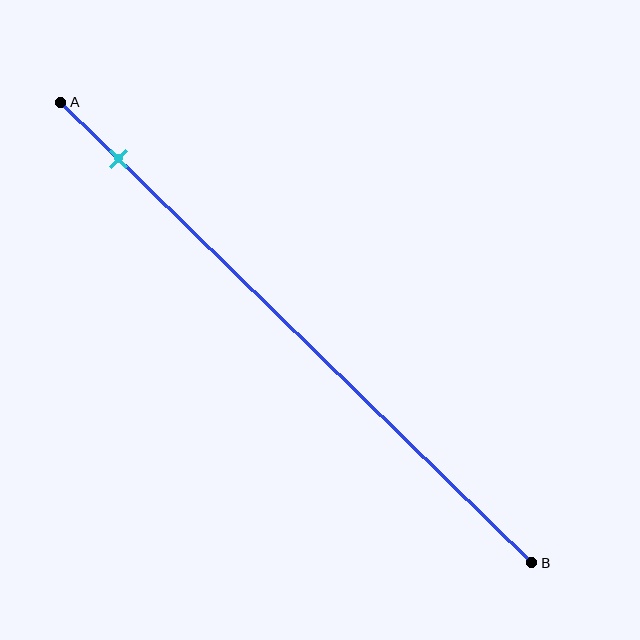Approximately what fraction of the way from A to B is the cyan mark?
The cyan mark is approximately 10% of the way from A to B.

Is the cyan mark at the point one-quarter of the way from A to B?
No, the mark is at about 10% from A, not at the 25% one-quarter point.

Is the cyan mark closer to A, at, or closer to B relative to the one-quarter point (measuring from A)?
The cyan mark is closer to point A than the one-quarter point of segment AB.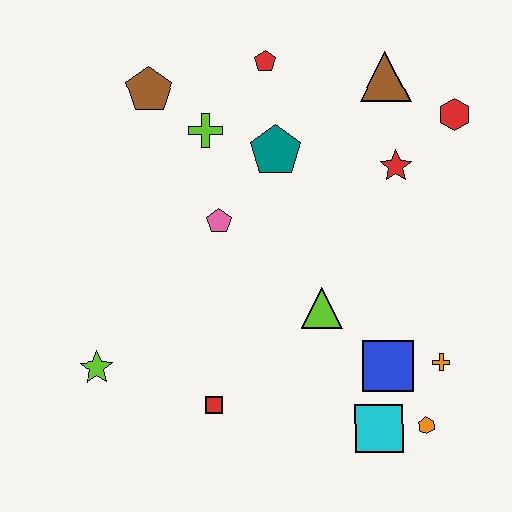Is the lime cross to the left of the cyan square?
Yes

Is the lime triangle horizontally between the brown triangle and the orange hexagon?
No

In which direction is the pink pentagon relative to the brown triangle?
The pink pentagon is to the left of the brown triangle.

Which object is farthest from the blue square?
The brown pentagon is farthest from the blue square.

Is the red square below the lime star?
Yes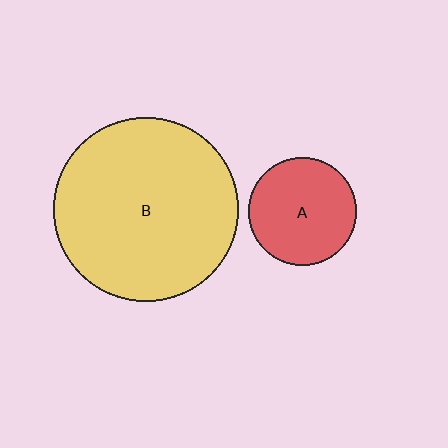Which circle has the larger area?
Circle B (yellow).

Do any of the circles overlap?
No, none of the circles overlap.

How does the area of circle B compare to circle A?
Approximately 2.9 times.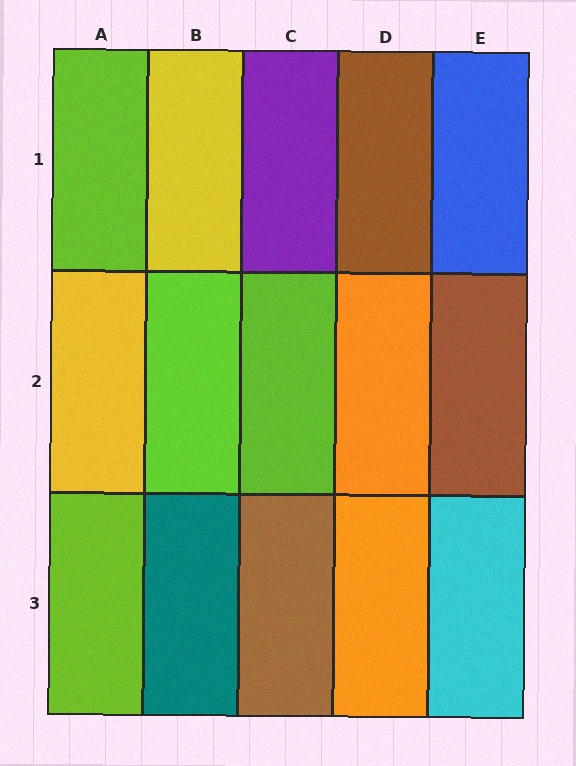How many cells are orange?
2 cells are orange.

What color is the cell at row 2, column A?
Yellow.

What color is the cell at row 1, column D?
Brown.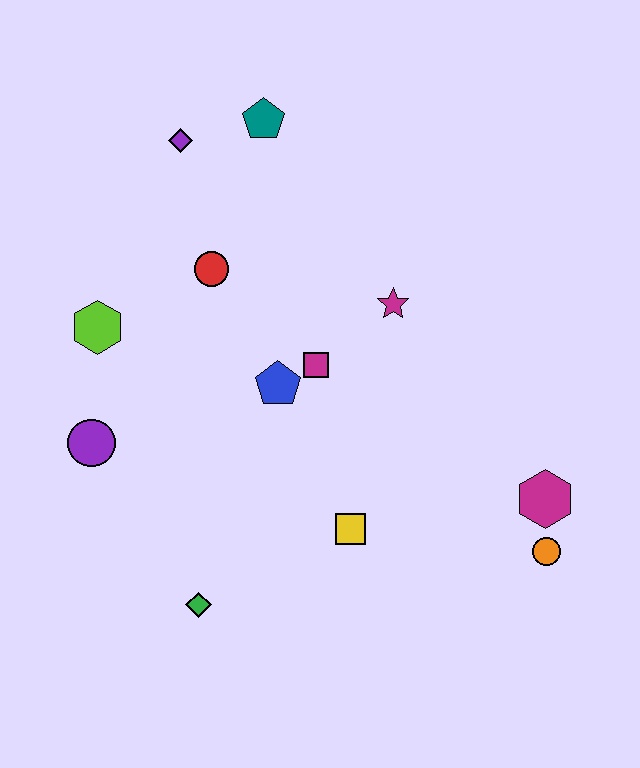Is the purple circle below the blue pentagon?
Yes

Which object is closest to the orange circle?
The magenta hexagon is closest to the orange circle.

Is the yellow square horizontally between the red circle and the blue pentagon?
No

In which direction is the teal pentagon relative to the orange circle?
The teal pentagon is above the orange circle.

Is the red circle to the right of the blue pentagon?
No